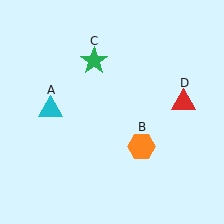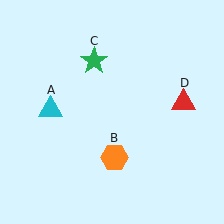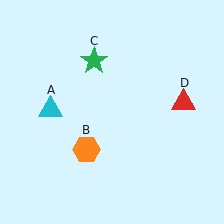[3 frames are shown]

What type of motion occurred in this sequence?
The orange hexagon (object B) rotated clockwise around the center of the scene.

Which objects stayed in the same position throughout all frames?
Cyan triangle (object A) and green star (object C) and red triangle (object D) remained stationary.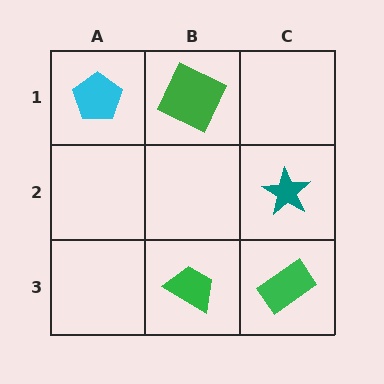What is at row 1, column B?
A green square.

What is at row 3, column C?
A green rectangle.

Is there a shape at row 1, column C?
No, that cell is empty.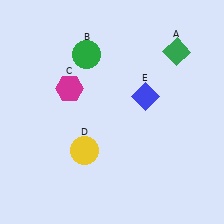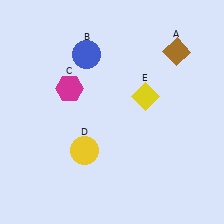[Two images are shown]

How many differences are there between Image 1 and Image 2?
There are 3 differences between the two images.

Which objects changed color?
A changed from green to brown. B changed from green to blue. E changed from blue to yellow.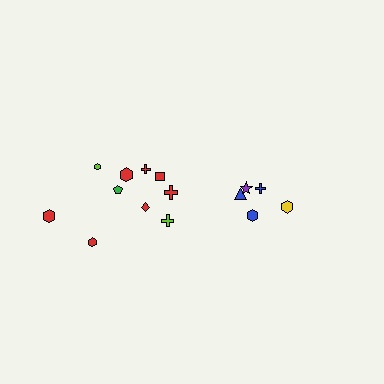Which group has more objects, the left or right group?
The left group.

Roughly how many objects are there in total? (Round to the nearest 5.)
Roughly 15 objects in total.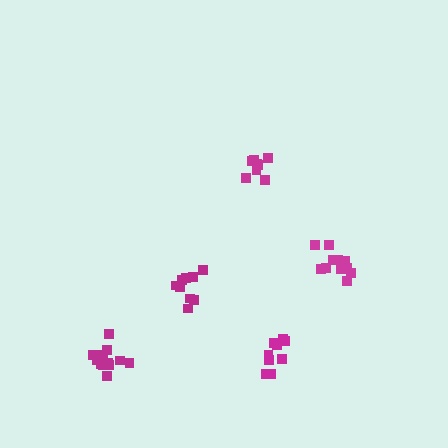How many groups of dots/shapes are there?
There are 5 groups.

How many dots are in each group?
Group 1: 9 dots, Group 2: 11 dots, Group 3: 9 dots, Group 4: 8 dots, Group 5: 13 dots (50 total).